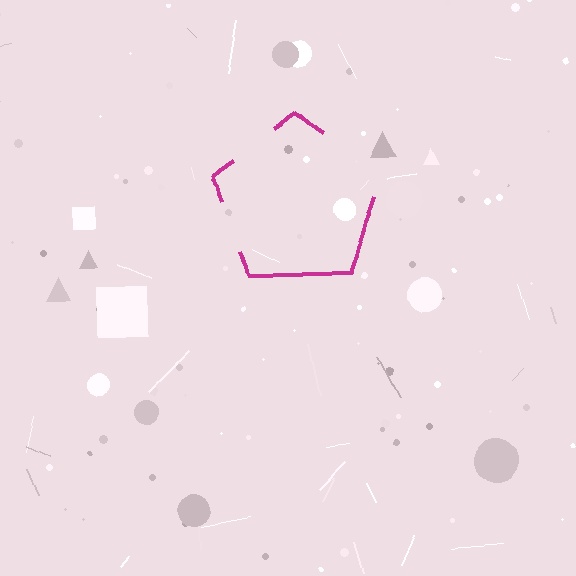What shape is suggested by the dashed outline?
The dashed outline suggests a pentagon.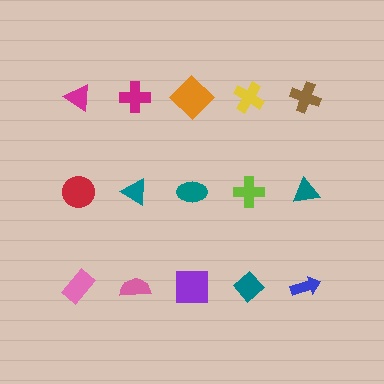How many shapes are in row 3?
5 shapes.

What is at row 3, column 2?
A pink semicircle.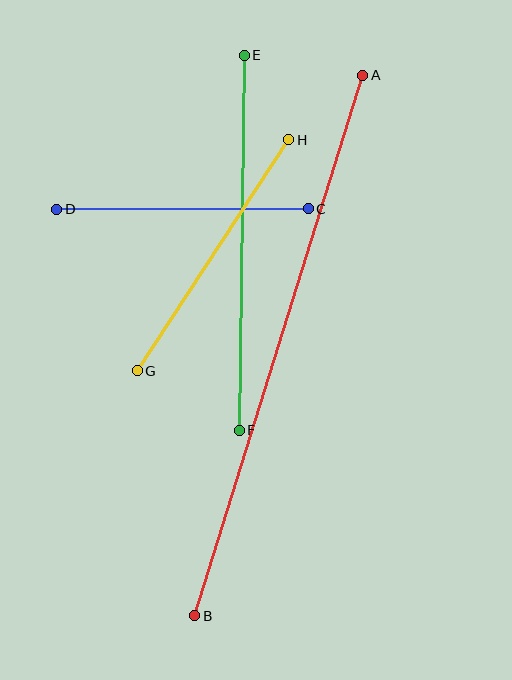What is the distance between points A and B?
The distance is approximately 566 pixels.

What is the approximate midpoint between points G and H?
The midpoint is at approximately (213, 255) pixels.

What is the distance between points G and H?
The distance is approximately 276 pixels.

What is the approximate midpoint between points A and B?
The midpoint is at approximately (279, 346) pixels.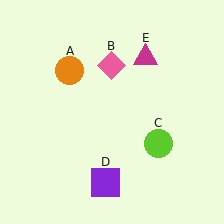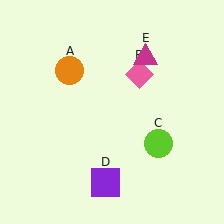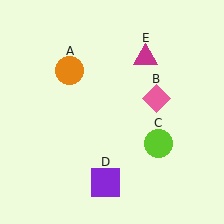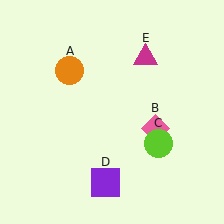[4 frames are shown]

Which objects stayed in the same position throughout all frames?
Orange circle (object A) and lime circle (object C) and purple square (object D) and magenta triangle (object E) remained stationary.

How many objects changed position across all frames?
1 object changed position: pink diamond (object B).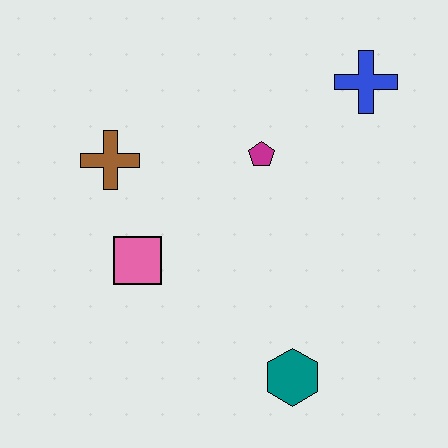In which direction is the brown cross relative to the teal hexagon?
The brown cross is above the teal hexagon.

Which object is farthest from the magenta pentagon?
The teal hexagon is farthest from the magenta pentagon.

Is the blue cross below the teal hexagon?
No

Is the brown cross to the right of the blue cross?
No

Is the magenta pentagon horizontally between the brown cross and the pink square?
No